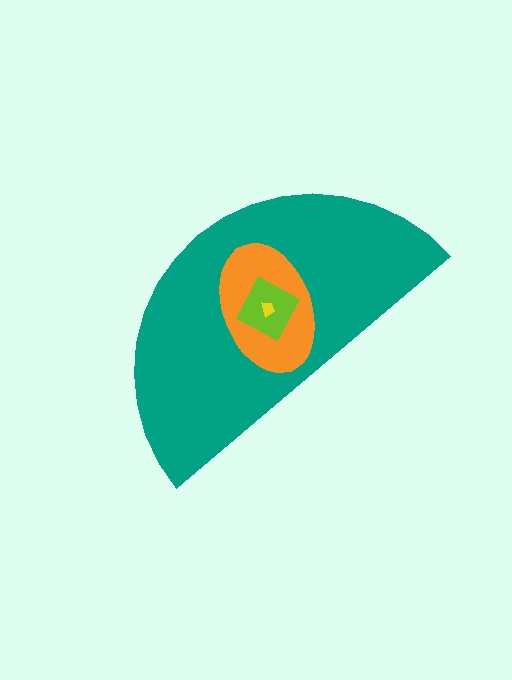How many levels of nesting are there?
4.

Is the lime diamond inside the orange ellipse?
Yes.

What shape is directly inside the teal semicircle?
The orange ellipse.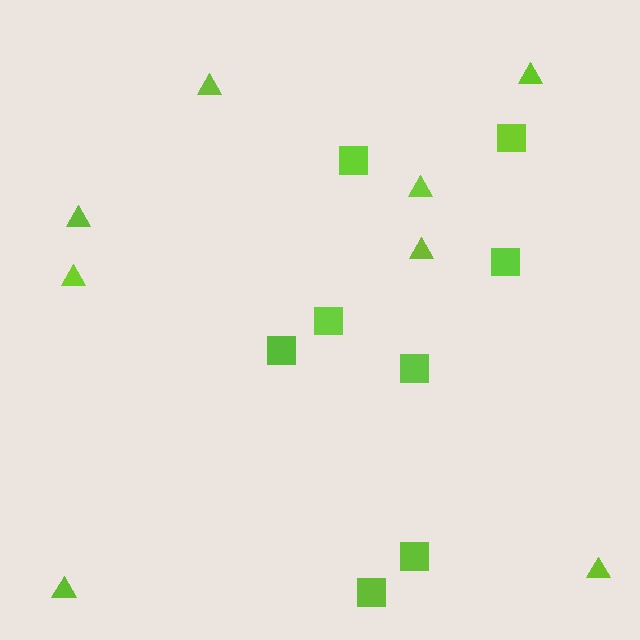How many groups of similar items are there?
There are 2 groups: one group of triangles (8) and one group of squares (8).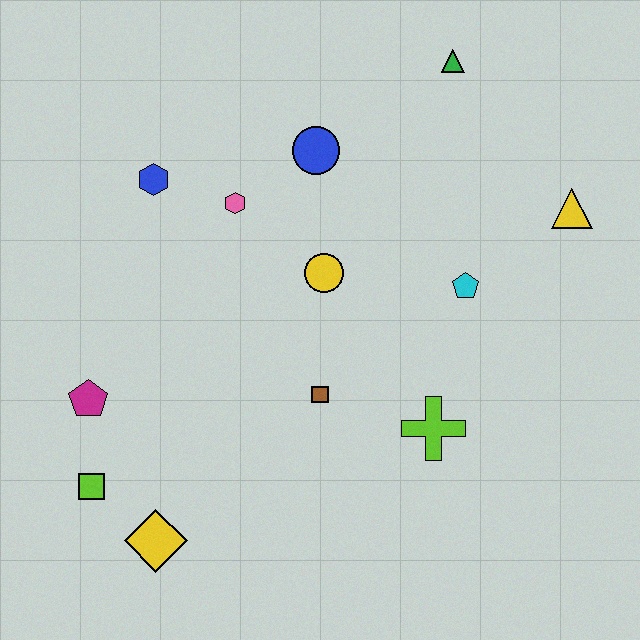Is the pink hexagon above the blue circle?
No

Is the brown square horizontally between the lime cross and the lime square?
Yes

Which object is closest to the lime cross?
The brown square is closest to the lime cross.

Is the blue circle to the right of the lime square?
Yes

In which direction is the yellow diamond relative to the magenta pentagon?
The yellow diamond is below the magenta pentagon.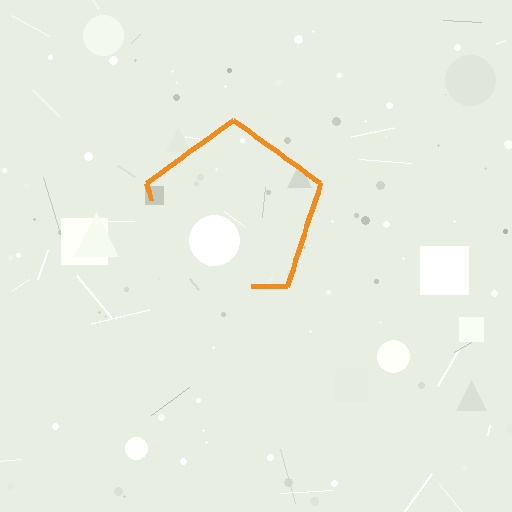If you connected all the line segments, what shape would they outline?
They would outline a pentagon.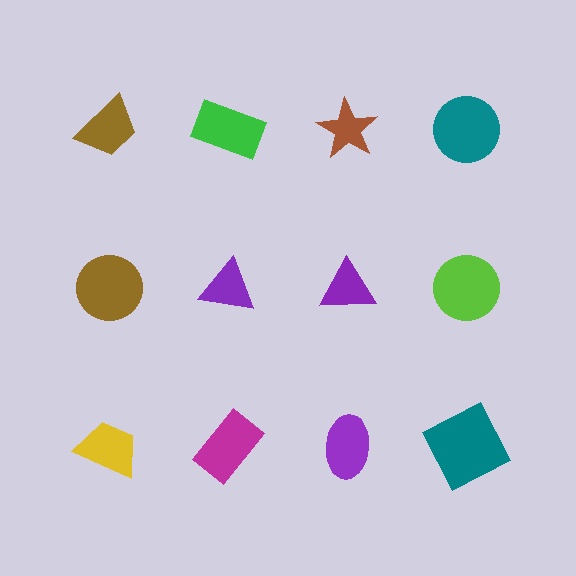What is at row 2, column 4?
A lime circle.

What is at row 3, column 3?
A purple ellipse.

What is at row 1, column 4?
A teal circle.